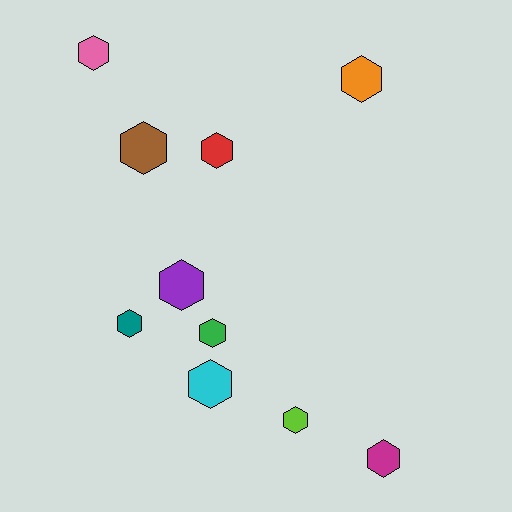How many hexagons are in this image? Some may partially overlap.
There are 10 hexagons.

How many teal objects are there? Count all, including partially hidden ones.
There is 1 teal object.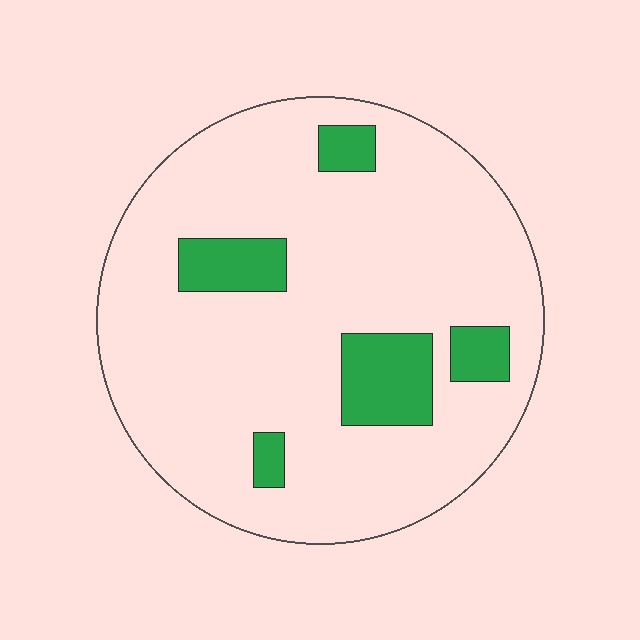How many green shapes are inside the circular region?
5.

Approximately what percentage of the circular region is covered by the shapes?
Approximately 15%.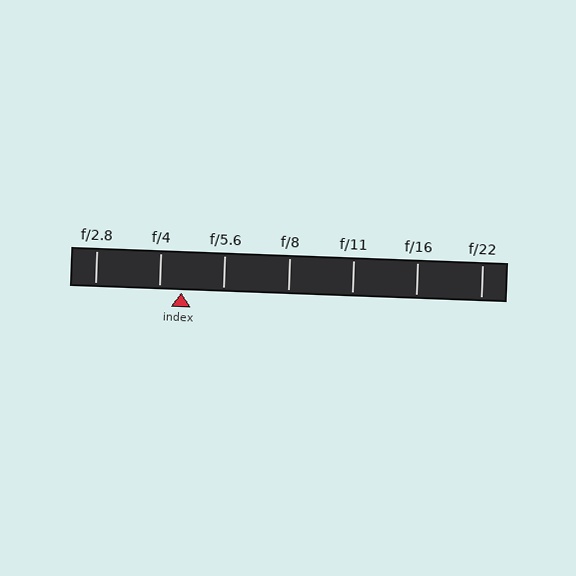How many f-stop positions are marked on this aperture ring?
There are 7 f-stop positions marked.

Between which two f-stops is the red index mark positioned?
The index mark is between f/4 and f/5.6.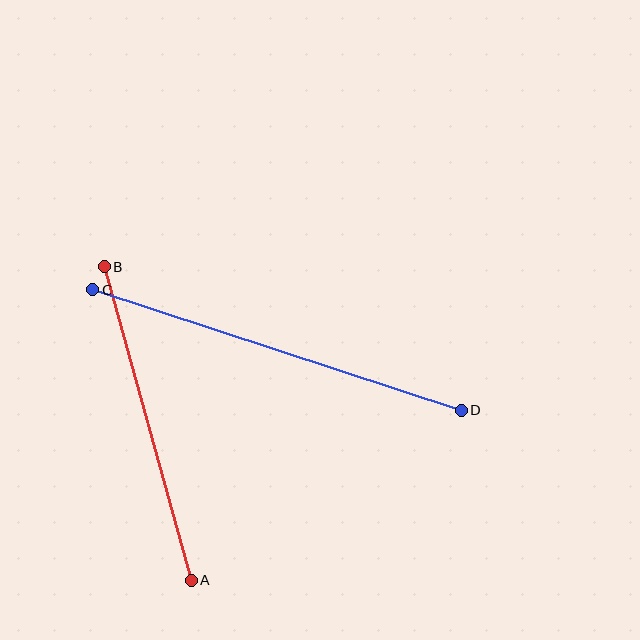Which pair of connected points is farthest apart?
Points C and D are farthest apart.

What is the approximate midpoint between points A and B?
The midpoint is at approximately (148, 424) pixels.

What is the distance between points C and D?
The distance is approximately 388 pixels.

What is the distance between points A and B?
The distance is approximately 325 pixels.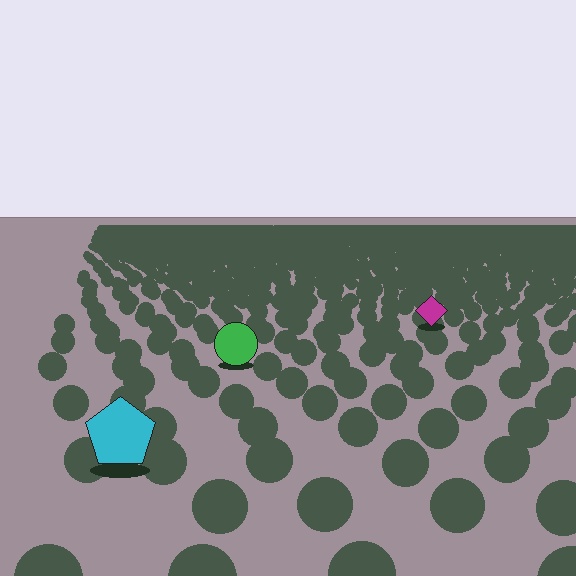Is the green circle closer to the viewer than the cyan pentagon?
No. The cyan pentagon is closer — you can tell from the texture gradient: the ground texture is coarser near it.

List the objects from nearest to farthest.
From nearest to farthest: the cyan pentagon, the green circle, the magenta diamond.